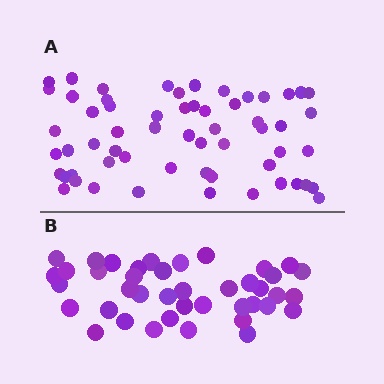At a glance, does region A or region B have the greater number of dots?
Region A (the top region) has more dots.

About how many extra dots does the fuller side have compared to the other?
Region A has approximately 20 more dots than region B.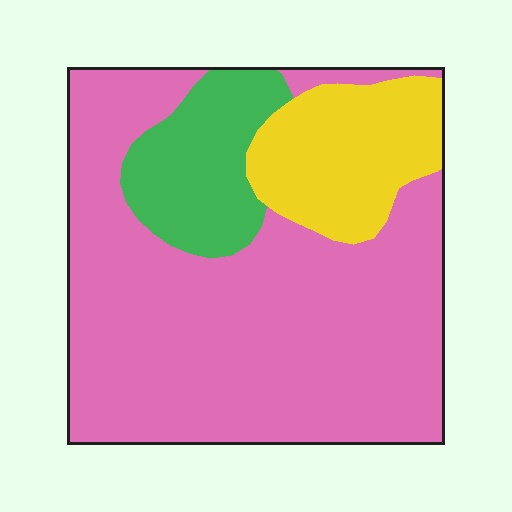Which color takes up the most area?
Pink, at roughly 70%.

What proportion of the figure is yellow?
Yellow takes up about one sixth (1/6) of the figure.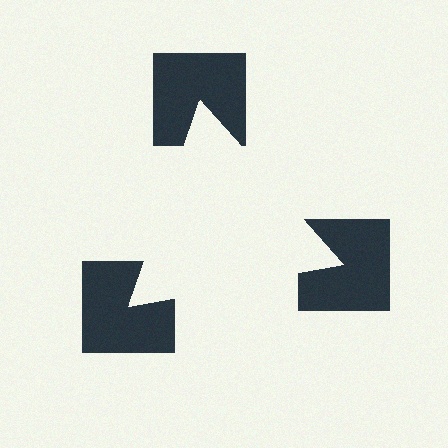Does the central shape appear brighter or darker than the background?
It typically appears slightly brighter than the background, even though no actual brightness change is drawn.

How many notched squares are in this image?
There are 3 — one at each vertex of the illusory triangle.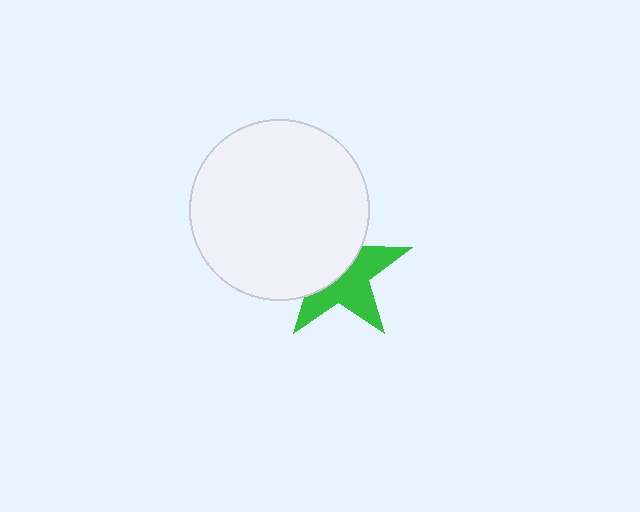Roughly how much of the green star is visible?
About half of it is visible (roughly 51%).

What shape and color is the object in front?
The object in front is a white circle.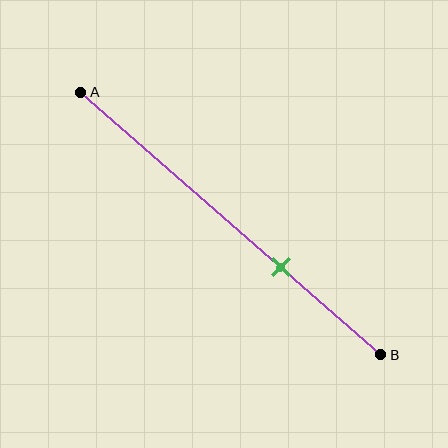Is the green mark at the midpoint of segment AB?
No, the mark is at about 65% from A, not at the 50% midpoint.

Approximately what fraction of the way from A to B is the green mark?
The green mark is approximately 65% of the way from A to B.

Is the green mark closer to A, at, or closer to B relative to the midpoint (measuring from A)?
The green mark is closer to point B than the midpoint of segment AB.